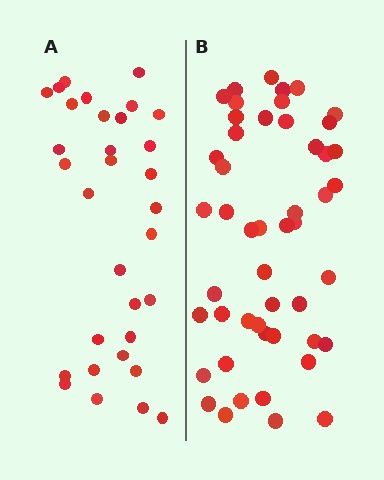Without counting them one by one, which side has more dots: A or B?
Region B (the right region) has more dots.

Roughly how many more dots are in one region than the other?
Region B has approximately 15 more dots than region A.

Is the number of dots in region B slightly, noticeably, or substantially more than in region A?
Region B has substantially more. The ratio is roughly 1.5 to 1.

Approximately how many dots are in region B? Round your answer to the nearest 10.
About 50 dots. (The exact count is 49, which rounds to 50.)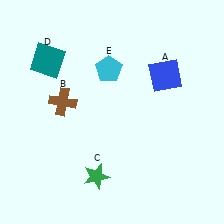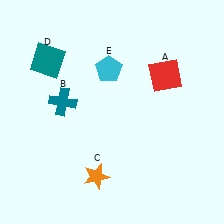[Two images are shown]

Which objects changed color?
A changed from blue to red. B changed from brown to teal. C changed from green to orange.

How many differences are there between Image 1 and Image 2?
There are 3 differences between the two images.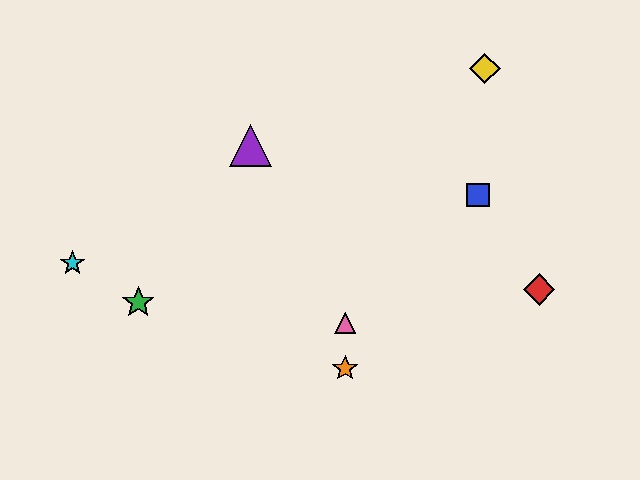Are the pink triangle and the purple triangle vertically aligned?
No, the pink triangle is at x≈345 and the purple triangle is at x≈250.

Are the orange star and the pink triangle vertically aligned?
Yes, both are at x≈345.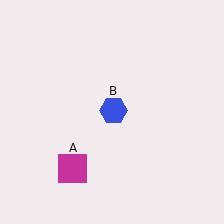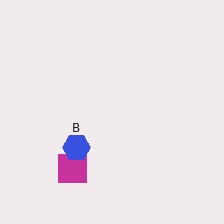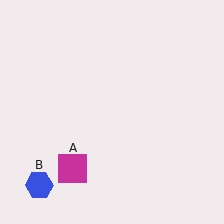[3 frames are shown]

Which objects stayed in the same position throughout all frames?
Magenta square (object A) remained stationary.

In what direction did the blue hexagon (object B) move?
The blue hexagon (object B) moved down and to the left.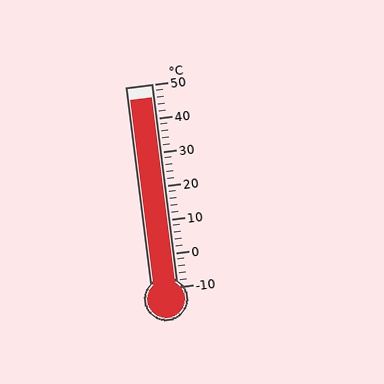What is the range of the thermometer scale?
The thermometer scale ranges from -10°C to 50°C.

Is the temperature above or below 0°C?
The temperature is above 0°C.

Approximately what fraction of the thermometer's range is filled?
The thermometer is filled to approximately 95% of its range.